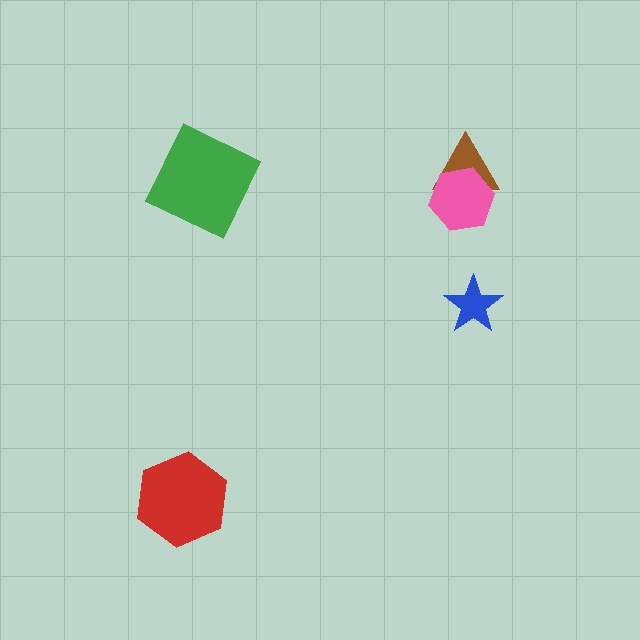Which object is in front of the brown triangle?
The pink hexagon is in front of the brown triangle.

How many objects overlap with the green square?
0 objects overlap with the green square.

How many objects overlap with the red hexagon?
0 objects overlap with the red hexagon.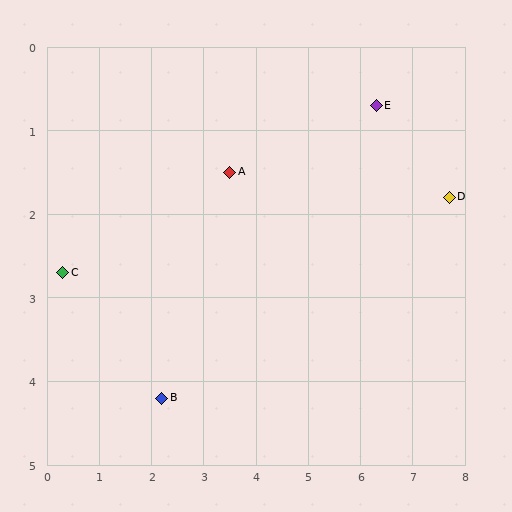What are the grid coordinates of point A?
Point A is at approximately (3.5, 1.5).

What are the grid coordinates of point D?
Point D is at approximately (7.7, 1.8).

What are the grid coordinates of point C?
Point C is at approximately (0.3, 2.7).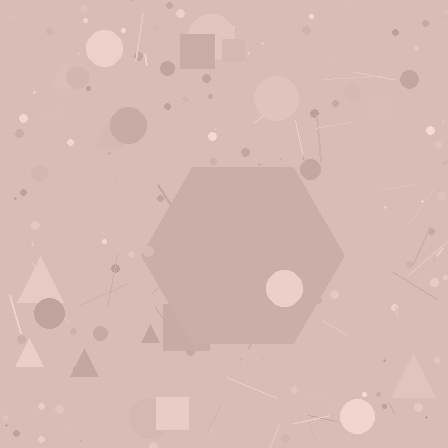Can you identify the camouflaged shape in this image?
The camouflaged shape is a hexagon.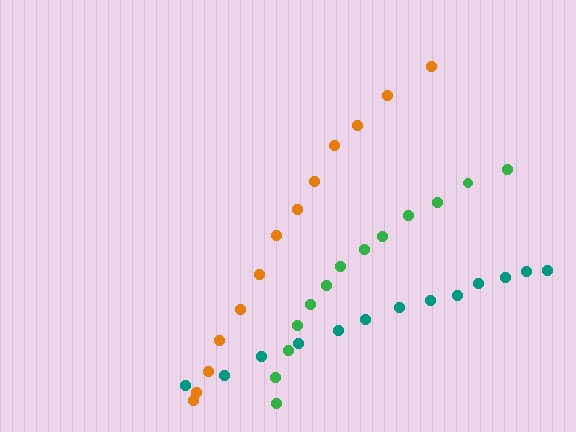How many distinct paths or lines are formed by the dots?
There are 3 distinct paths.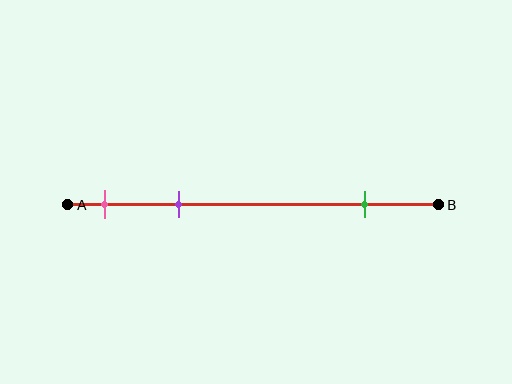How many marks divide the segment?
There are 3 marks dividing the segment.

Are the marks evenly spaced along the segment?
No, the marks are not evenly spaced.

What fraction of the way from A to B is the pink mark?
The pink mark is approximately 10% (0.1) of the way from A to B.